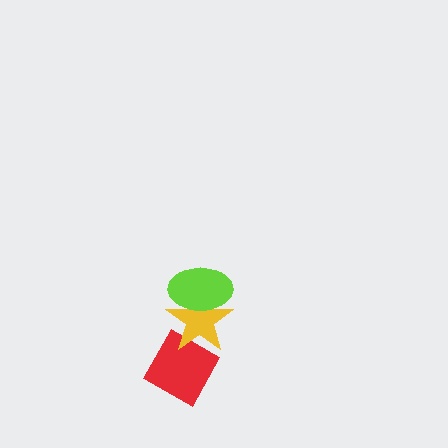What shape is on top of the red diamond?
The yellow star is on top of the red diamond.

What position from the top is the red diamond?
The red diamond is 3rd from the top.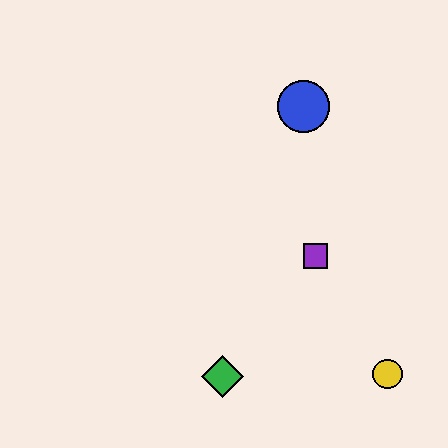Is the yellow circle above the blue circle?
No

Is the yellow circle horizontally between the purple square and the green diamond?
No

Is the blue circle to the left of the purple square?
Yes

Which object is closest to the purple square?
The yellow circle is closest to the purple square.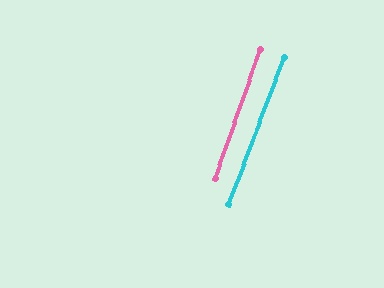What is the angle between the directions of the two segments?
Approximately 2 degrees.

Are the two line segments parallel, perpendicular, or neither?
Parallel — their directions differ by only 1.6°.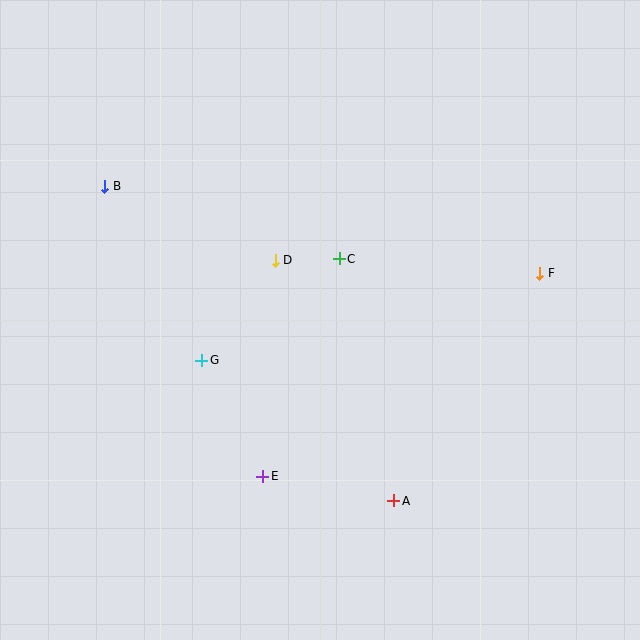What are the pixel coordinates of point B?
Point B is at (105, 186).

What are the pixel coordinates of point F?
Point F is at (540, 273).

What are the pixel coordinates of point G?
Point G is at (202, 360).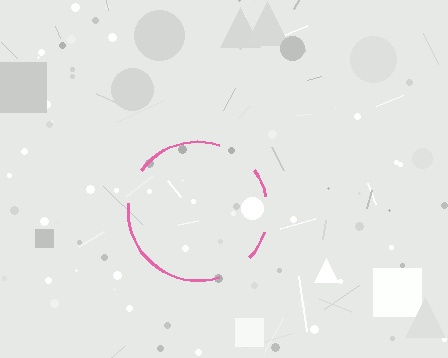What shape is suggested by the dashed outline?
The dashed outline suggests a circle.